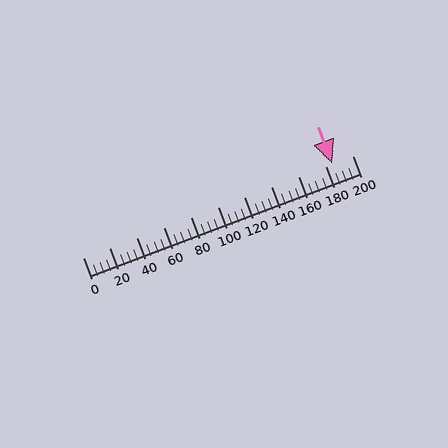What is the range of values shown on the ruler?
The ruler shows values from 0 to 200.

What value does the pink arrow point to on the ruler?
The pink arrow points to approximately 185.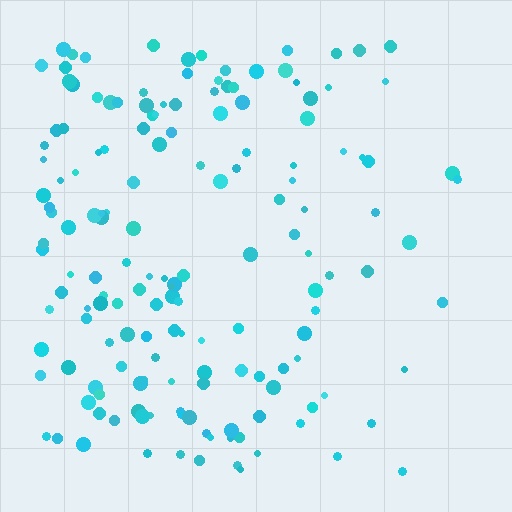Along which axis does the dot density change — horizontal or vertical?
Horizontal.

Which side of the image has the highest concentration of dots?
The left.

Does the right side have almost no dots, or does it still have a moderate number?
Still a moderate number, just noticeably fewer than the left.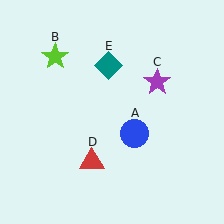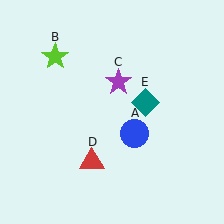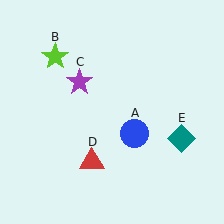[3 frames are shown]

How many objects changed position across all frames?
2 objects changed position: purple star (object C), teal diamond (object E).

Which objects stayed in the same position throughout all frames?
Blue circle (object A) and lime star (object B) and red triangle (object D) remained stationary.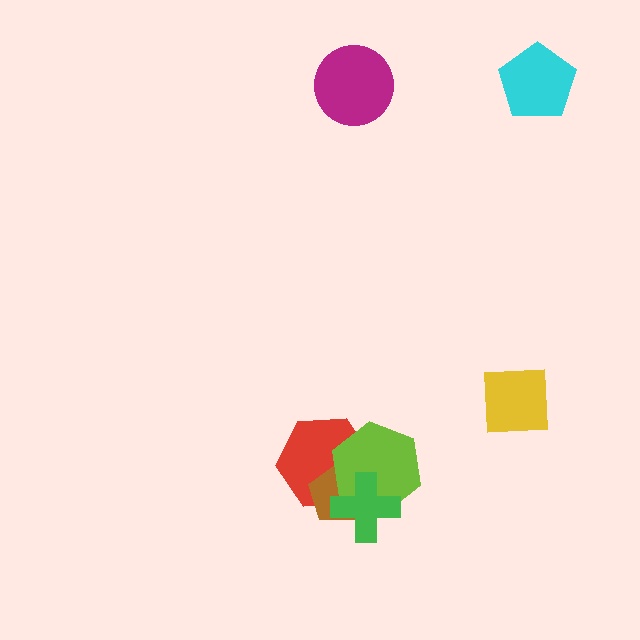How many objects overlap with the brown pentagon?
3 objects overlap with the brown pentagon.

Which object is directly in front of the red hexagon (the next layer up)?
The brown pentagon is directly in front of the red hexagon.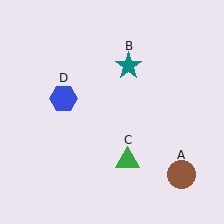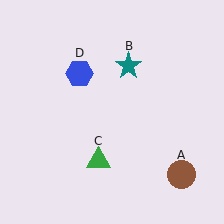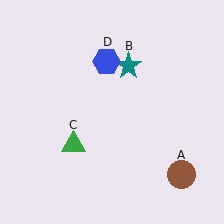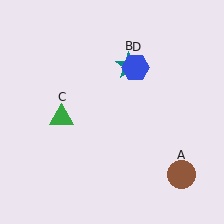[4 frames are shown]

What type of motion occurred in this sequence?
The green triangle (object C), blue hexagon (object D) rotated clockwise around the center of the scene.